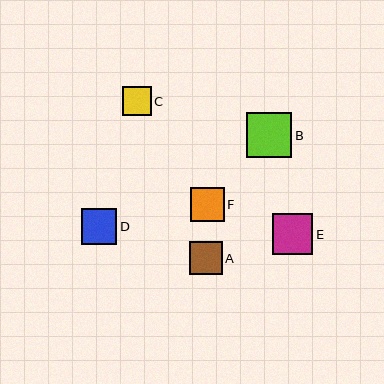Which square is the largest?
Square B is the largest with a size of approximately 45 pixels.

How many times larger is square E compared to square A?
Square E is approximately 1.2 times the size of square A.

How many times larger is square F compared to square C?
Square F is approximately 1.2 times the size of square C.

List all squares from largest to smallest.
From largest to smallest: B, E, D, F, A, C.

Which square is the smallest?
Square C is the smallest with a size of approximately 29 pixels.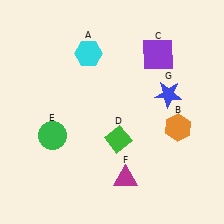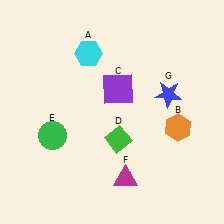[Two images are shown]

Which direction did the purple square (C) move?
The purple square (C) moved left.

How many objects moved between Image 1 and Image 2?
1 object moved between the two images.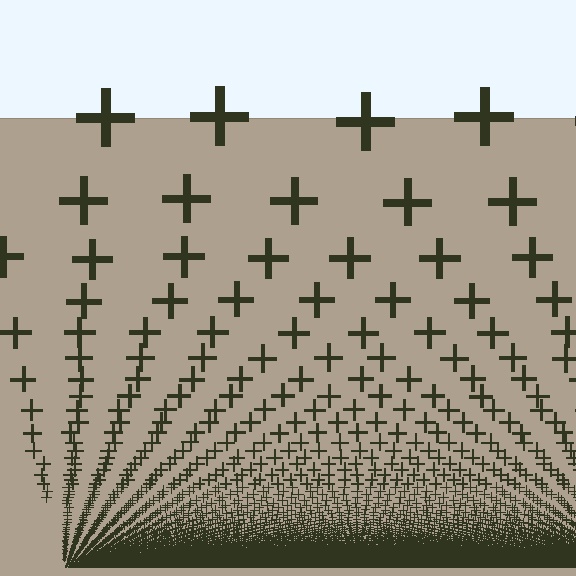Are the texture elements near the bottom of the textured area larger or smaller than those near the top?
Smaller. The gradient is inverted — elements near the bottom are smaller and denser.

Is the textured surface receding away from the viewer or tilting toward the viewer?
The surface appears to tilt toward the viewer. Texture elements get larger and sparser toward the top.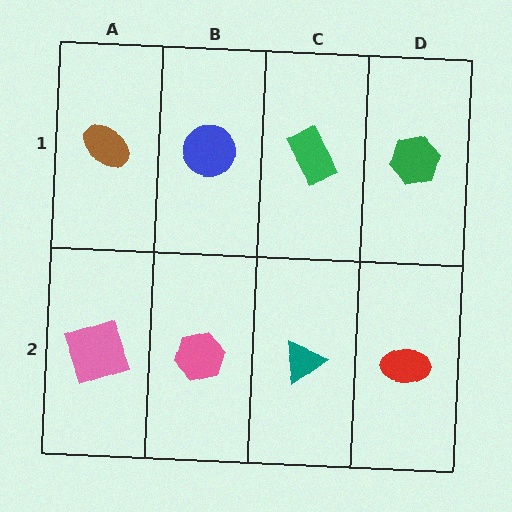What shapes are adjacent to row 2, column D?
A green hexagon (row 1, column D), a teal triangle (row 2, column C).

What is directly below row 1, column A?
A pink square.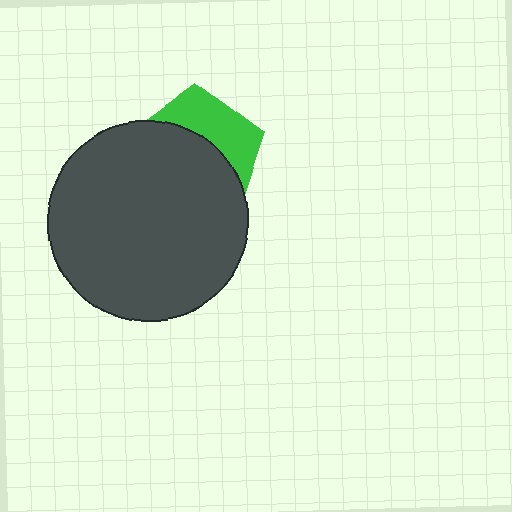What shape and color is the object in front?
The object in front is a dark gray circle.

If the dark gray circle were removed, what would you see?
You would see the complete green pentagon.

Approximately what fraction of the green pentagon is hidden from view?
Roughly 63% of the green pentagon is hidden behind the dark gray circle.